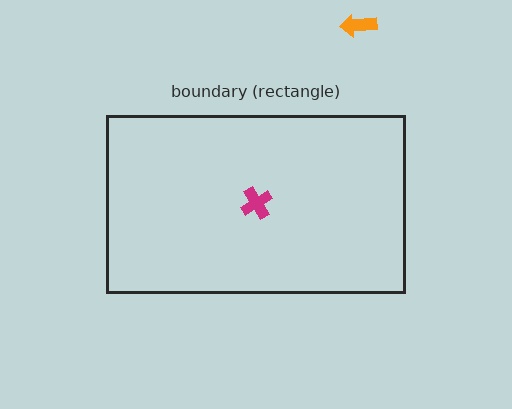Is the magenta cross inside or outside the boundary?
Inside.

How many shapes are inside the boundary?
1 inside, 1 outside.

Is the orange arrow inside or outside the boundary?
Outside.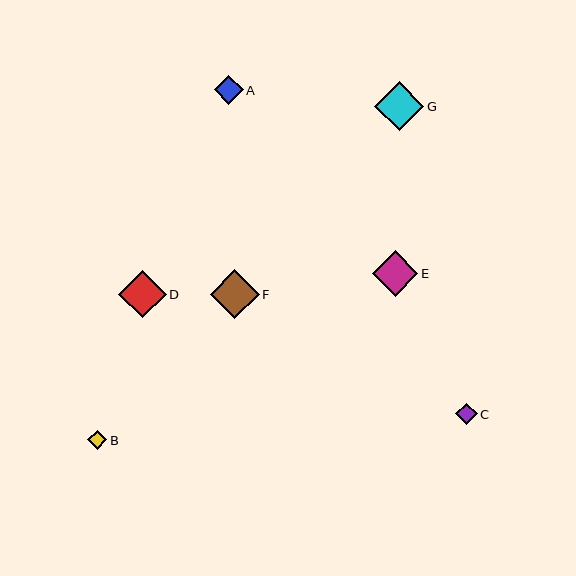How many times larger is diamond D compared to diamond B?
Diamond D is approximately 2.5 times the size of diamond B.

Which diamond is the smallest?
Diamond B is the smallest with a size of approximately 19 pixels.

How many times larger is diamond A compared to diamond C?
Diamond A is approximately 1.4 times the size of diamond C.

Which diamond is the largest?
Diamond F is the largest with a size of approximately 49 pixels.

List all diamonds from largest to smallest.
From largest to smallest: F, G, D, E, A, C, B.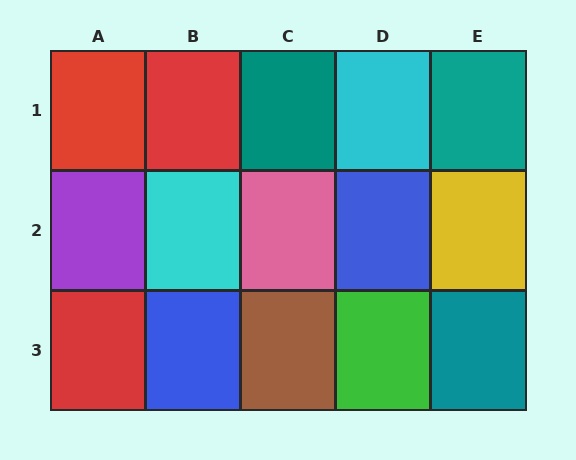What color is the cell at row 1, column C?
Teal.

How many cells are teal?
3 cells are teal.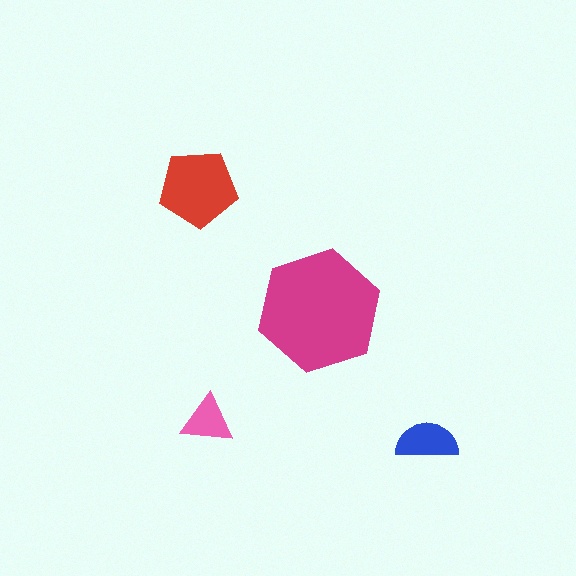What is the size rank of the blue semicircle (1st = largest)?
3rd.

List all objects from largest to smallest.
The magenta hexagon, the red pentagon, the blue semicircle, the pink triangle.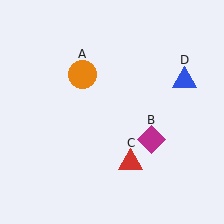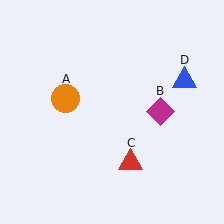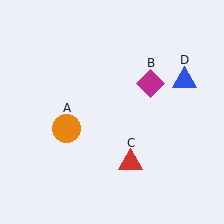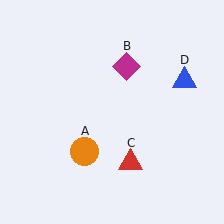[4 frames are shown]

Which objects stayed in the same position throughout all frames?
Red triangle (object C) and blue triangle (object D) remained stationary.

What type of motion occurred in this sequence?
The orange circle (object A), magenta diamond (object B) rotated counterclockwise around the center of the scene.